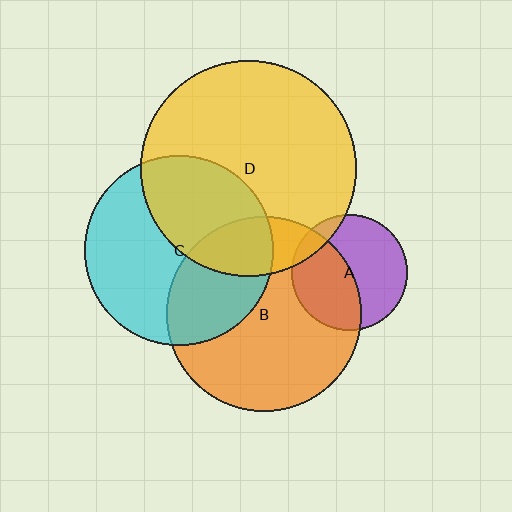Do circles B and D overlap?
Yes.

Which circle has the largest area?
Circle D (yellow).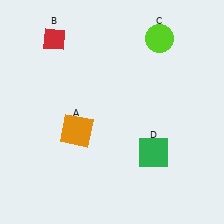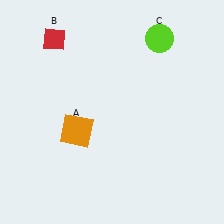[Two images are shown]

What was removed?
The green square (D) was removed in Image 2.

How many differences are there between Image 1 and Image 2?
There is 1 difference between the two images.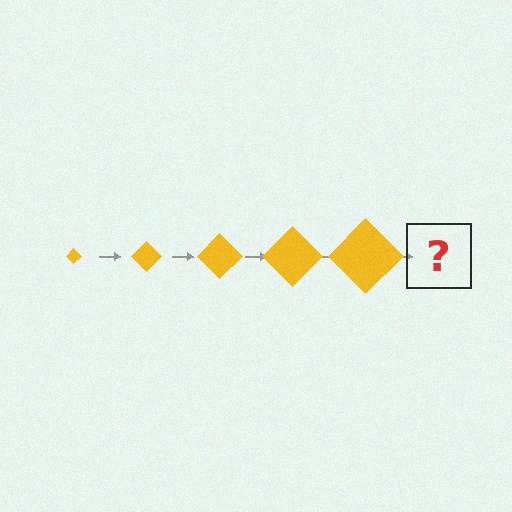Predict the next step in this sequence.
The next step is a yellow diamond, larger than the previous one.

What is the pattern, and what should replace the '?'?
The pattern is that the diamond gets progressively larger each step. The '?' should be a yellow diamond, larger than the previous one.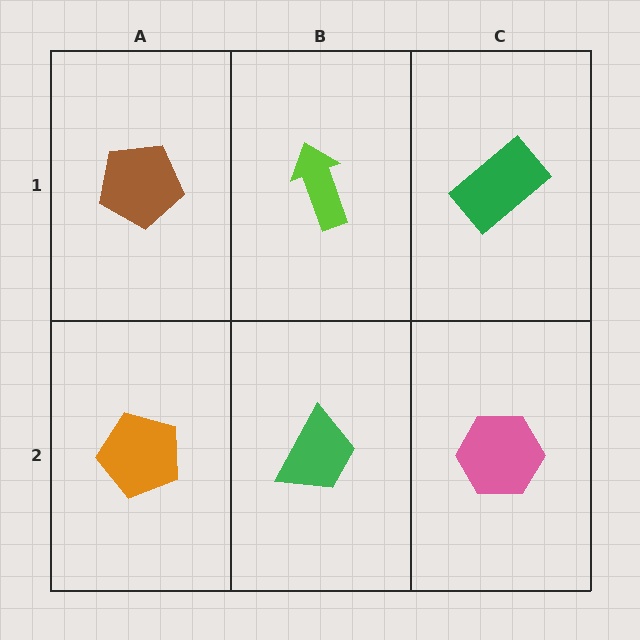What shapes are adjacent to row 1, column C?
A pink hexagon (row 2, column C), a lime arrow (row 1, column B).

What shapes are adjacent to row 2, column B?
A lime arrow (row 1, column B), an orange pentagon (row 2, column A), a pink hexagon (row 2, column C).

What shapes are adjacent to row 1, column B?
A green trapezoid (row 2, column B), a brown pentagon (row 1, column A), a green rectangle (row 1, column C).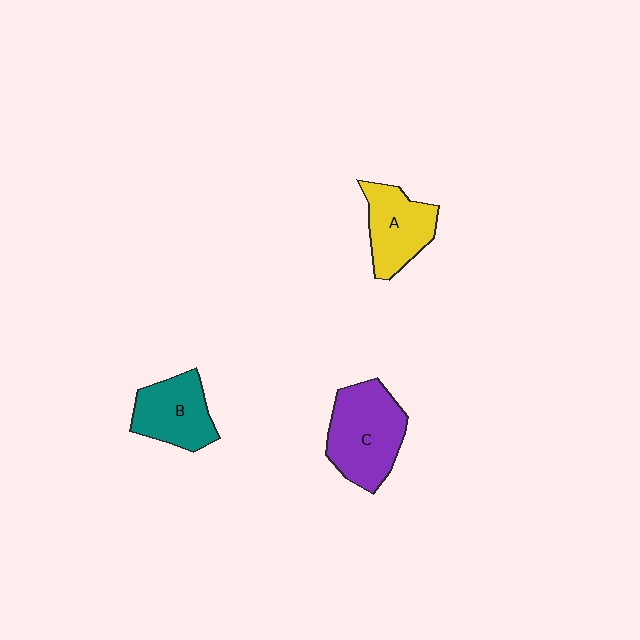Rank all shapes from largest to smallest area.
From largest to smallest: C (purple), A (yellow), B (teal).